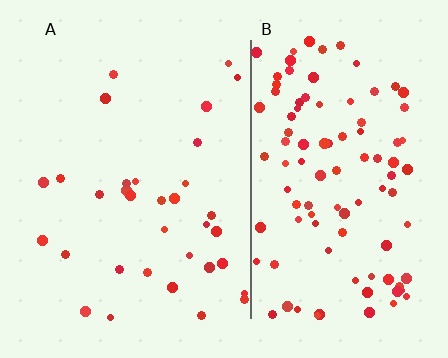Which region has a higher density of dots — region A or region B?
B (the right).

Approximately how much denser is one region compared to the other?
Approximately 3.2× — region B over region A.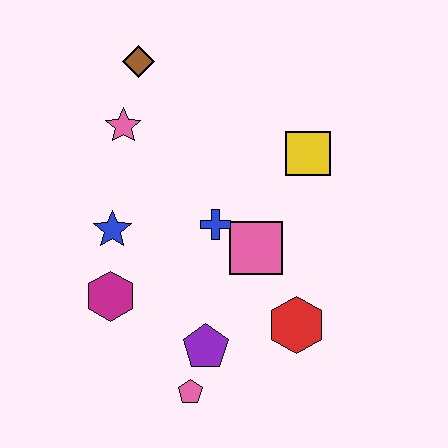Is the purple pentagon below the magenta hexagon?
Yes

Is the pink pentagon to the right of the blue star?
Yes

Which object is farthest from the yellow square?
The pink pentagon is farthest from the yellow square.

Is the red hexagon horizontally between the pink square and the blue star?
No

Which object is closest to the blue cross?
The pink square is closest to the blue cross.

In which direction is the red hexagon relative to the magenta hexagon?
The red hexagon is to the right of the magenta hexagon.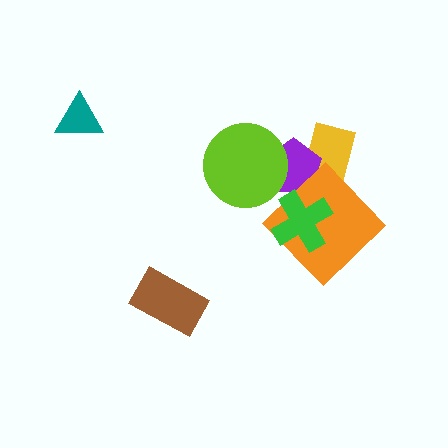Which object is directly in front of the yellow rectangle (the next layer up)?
The purple pentagon is directly in front of the yellow rectangle.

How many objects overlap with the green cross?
2 objects overlap with the green cross.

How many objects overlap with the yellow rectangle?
2 objects overlap with the yellow rectangle.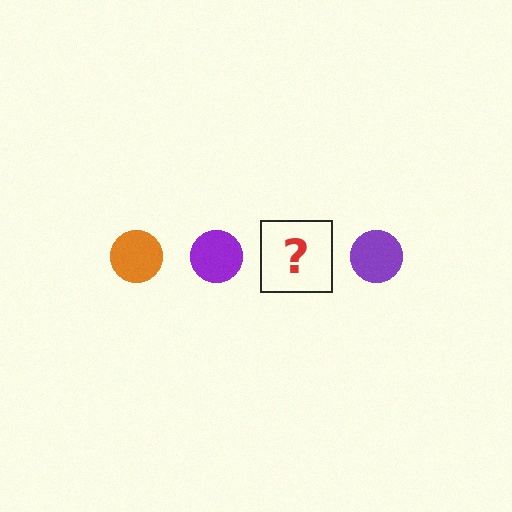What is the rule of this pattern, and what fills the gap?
The rule is that the pattern cycles through orange, purple circles. The gap should be filled with an orange circle.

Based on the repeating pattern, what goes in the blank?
The blank should be an orange circle.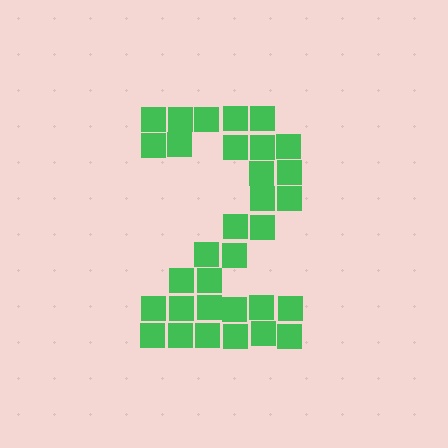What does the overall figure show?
The overall figure shows the digit 2.